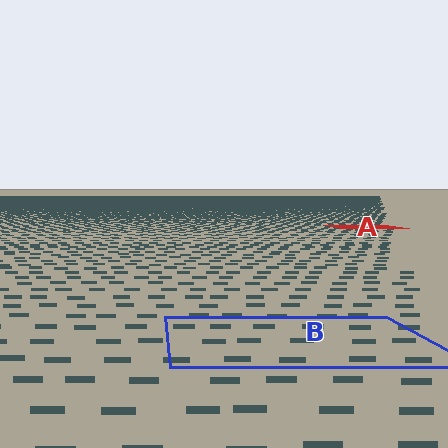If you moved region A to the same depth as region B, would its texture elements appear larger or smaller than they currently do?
They would appear larger. At a closer depth, the same texture elements are projected at a bigger on-screen size.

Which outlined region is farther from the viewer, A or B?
Region A is farther from the viewer — the texture elements inside it appear smaller and more densely packed.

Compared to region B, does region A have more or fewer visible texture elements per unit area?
Region A has more texture elements per unit area — they are packed more densely because it is farther away.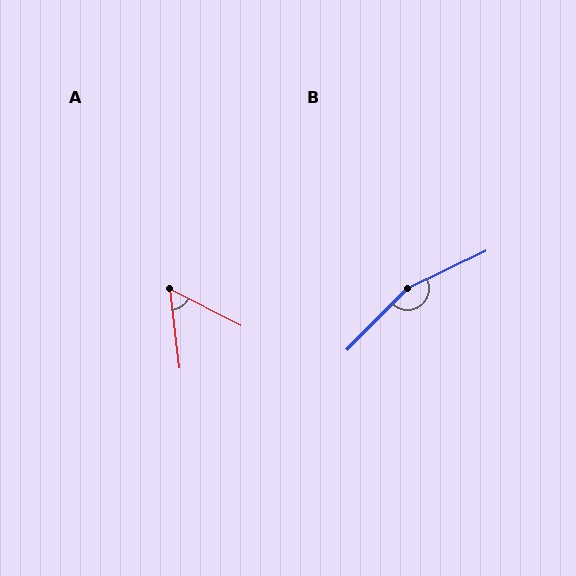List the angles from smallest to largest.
A (57°), B (160°).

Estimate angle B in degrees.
Approximately 160 degrees.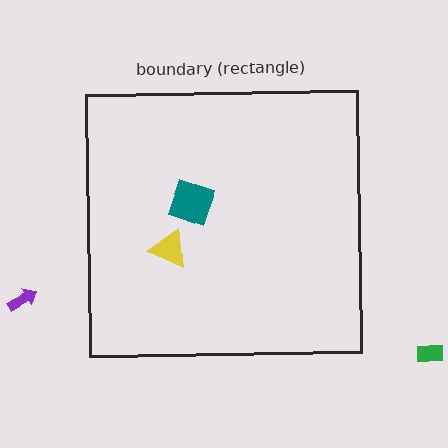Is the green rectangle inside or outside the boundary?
Outside.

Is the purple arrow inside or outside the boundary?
Outside.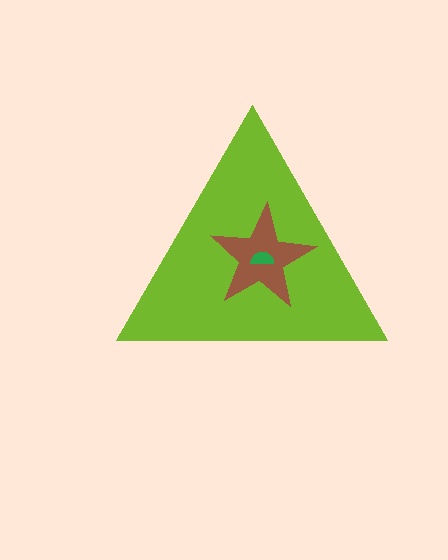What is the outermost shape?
The lime triangle.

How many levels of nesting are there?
3.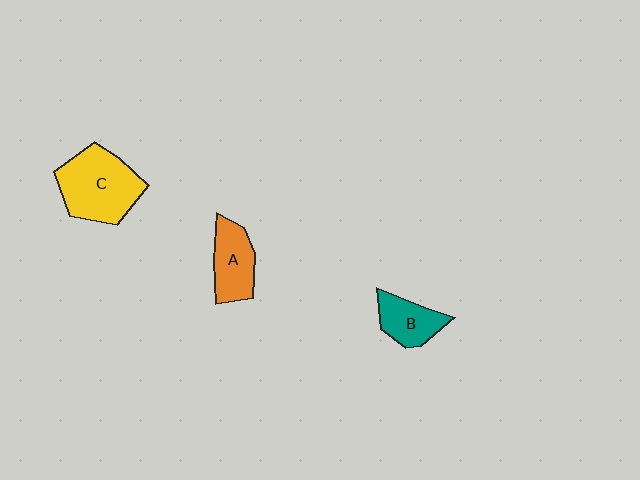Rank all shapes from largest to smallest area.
From largest to smallest: C (yellow), A (orange), B (teal).